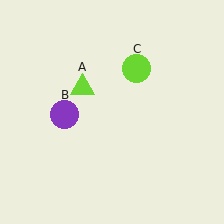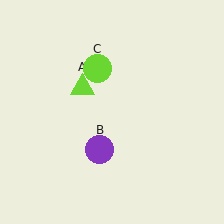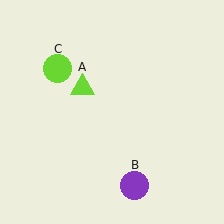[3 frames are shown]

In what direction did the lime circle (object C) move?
The lime circle (object C) moved left.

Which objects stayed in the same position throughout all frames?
Lime triangle (object A) remained stationary.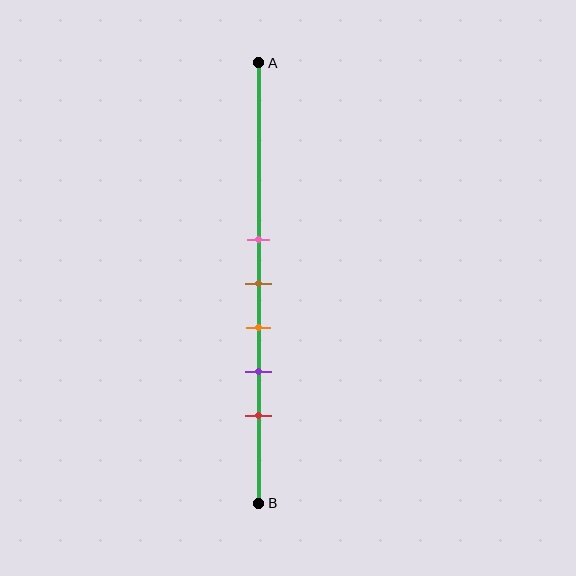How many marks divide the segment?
There are 5 marks dividing the segment.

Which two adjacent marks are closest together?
The pink and brown marks are the closest adjacent pair.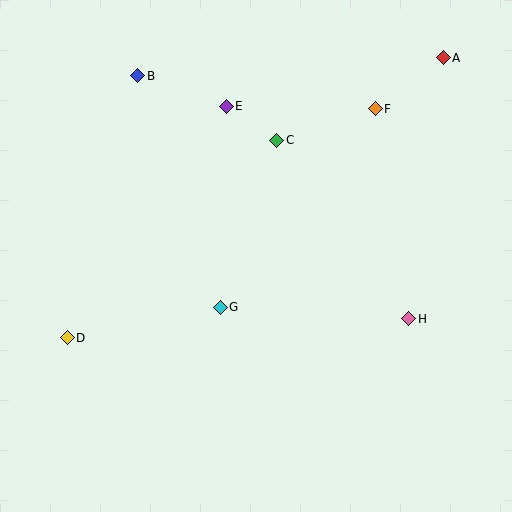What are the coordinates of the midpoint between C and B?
The midpoint between C and B is at (207, 108).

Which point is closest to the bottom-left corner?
Point D is closest to the bottom-left corner.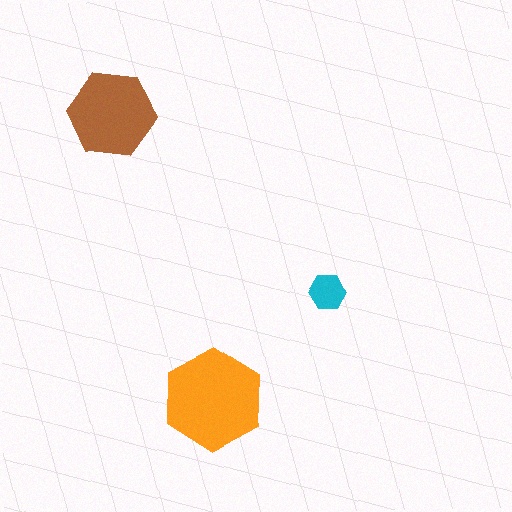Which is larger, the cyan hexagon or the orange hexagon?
The orange one.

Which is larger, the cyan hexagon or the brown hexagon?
The brown one.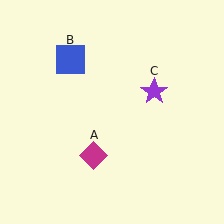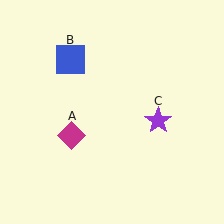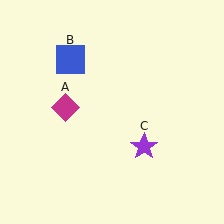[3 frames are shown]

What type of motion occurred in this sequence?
The magenta diamond (object A), purple star (object C) rotated clockwise around the center of the scene.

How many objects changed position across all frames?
2 objects changed position: magenta diamond (object A), purple star (object C).